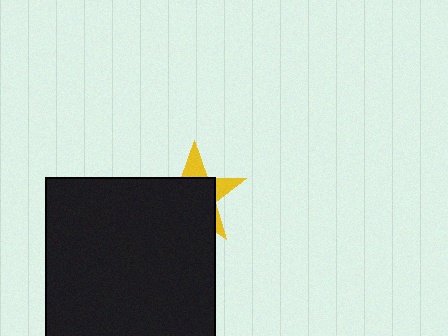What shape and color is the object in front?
The object in front is a black square.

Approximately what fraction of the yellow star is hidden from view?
Roughly 70% of the yellow star is hidden behind the black square.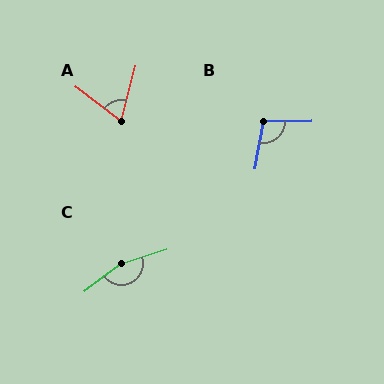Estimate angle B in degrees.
Approximately 101 degrees.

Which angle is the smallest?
A, at approximately 67 degrees.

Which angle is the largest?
C, at approximately 160 degrees.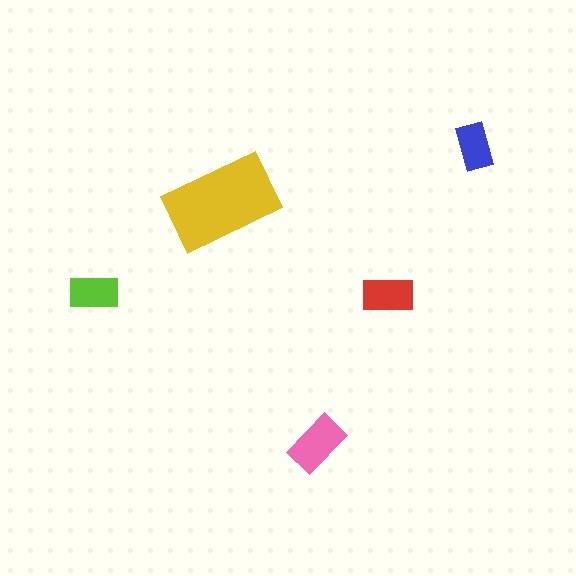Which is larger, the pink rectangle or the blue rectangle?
The pink one.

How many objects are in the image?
There are 5 objects in the image.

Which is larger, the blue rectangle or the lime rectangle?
The lime one.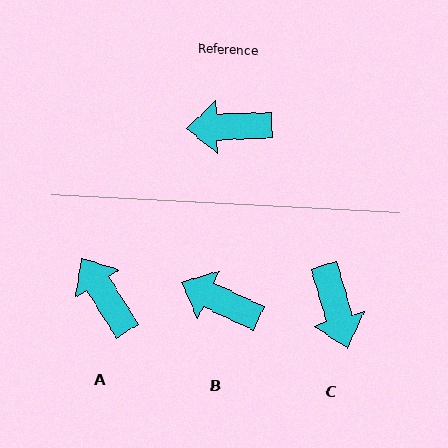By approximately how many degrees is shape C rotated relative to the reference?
Approximately 104 degrees counter-clockwise.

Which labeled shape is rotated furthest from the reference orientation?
C, about 104 degrees away.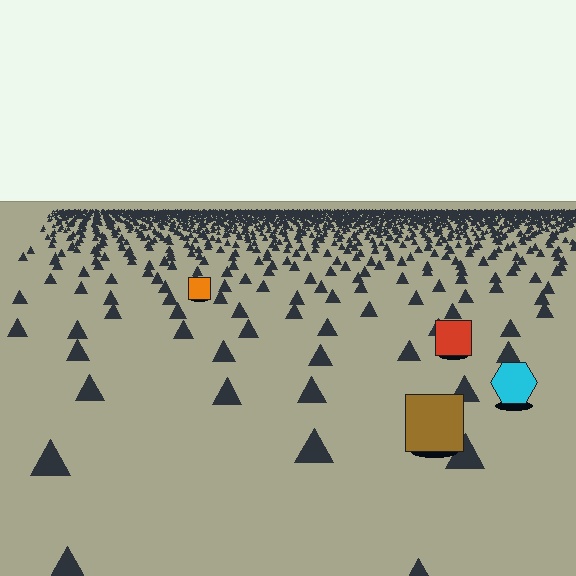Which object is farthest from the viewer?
The orange square is farthest from the viewer. It appears smaller and the ground texture around it is denser.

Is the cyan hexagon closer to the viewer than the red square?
Yes. The cyan hexagon is closer — you can tell from the texture gradient: the ground texture is coarser near it.